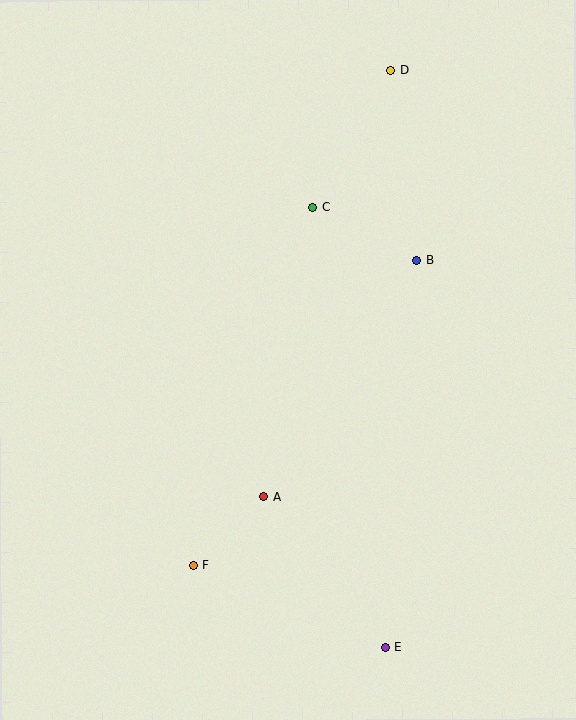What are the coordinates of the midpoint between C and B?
The midpoint between C and B is at (365, 234).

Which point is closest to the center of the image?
Point A at (264, 497) is closest to the center.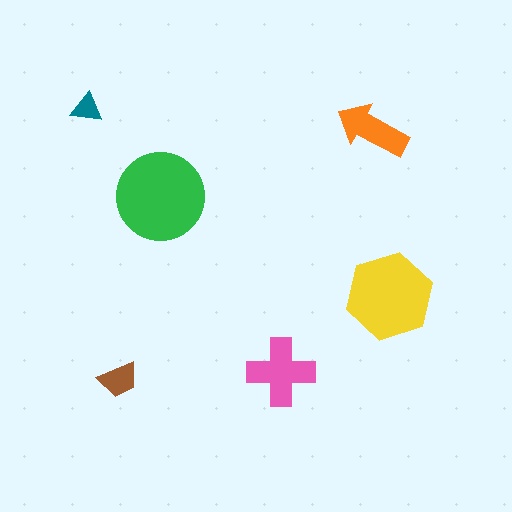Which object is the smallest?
The teal triangle.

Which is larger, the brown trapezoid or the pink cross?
The pink cross.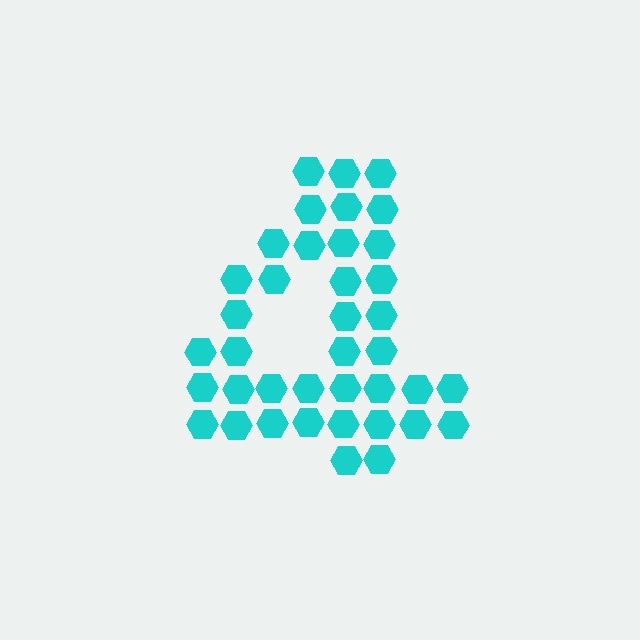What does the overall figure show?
The overall figure shows the digit 4.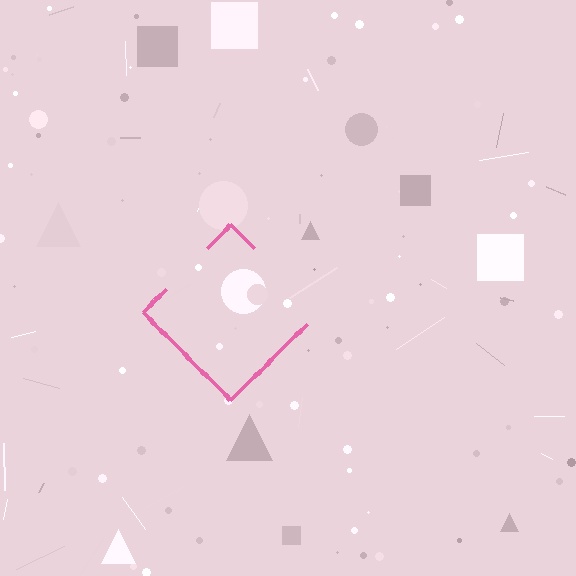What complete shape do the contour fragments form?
The contour fragments form a diamond.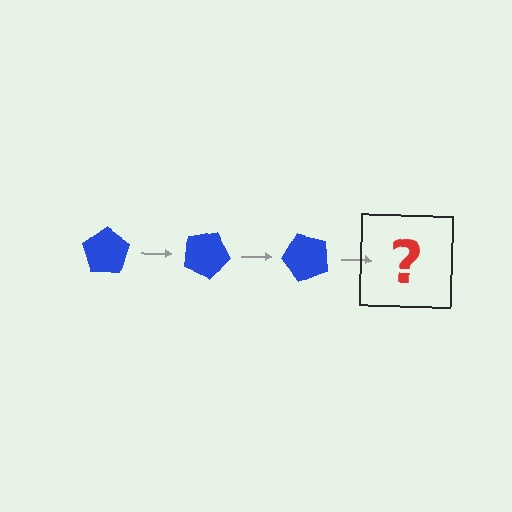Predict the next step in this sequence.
The next step is a blue pentagon rotated 75 degrees.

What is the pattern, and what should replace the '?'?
The pattern is that the pentagon rotates 25 degrees each step. The '?' should be a blue pentagon rotated 75 degrees.